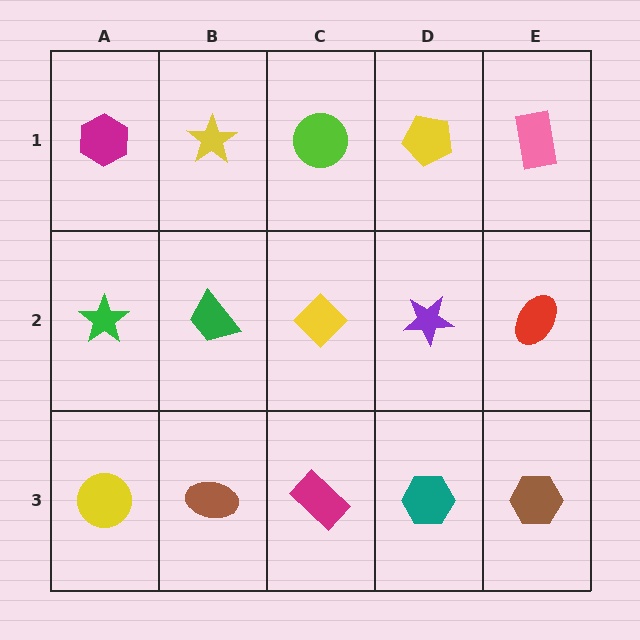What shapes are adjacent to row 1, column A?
A green star (row 2, column A), a yellow star (row 1, column B).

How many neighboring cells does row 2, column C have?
4.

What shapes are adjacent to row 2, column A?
A magenta hexagon (row 1, column A), a yellow circle (row 3, column A), a green trapezoid (row 2, column B).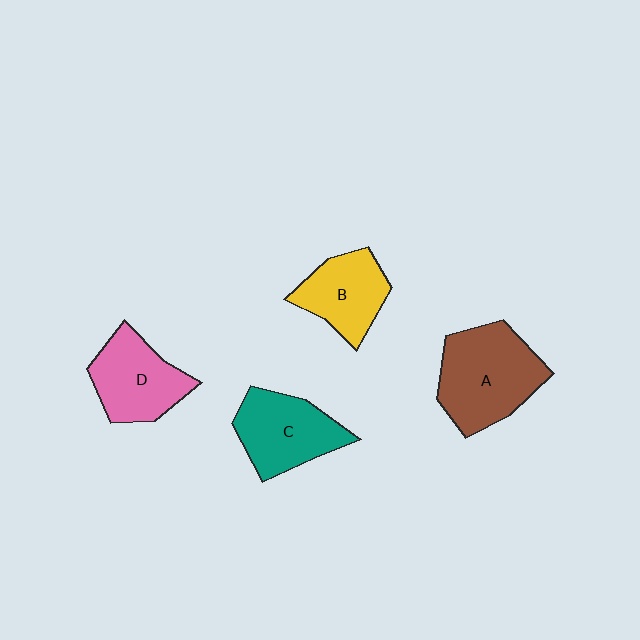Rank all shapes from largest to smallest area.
From largest to smallest: A (brown), C (teal), D (pink), B (yellow).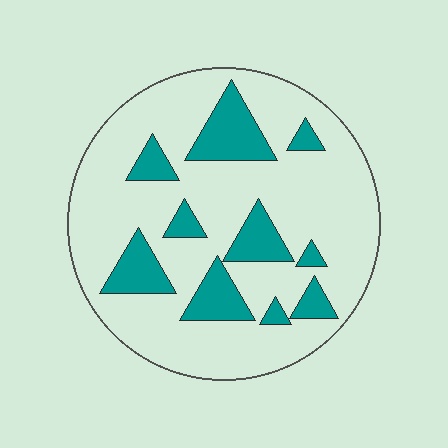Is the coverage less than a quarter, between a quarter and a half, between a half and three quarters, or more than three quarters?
Less than a quarter.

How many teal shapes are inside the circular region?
10.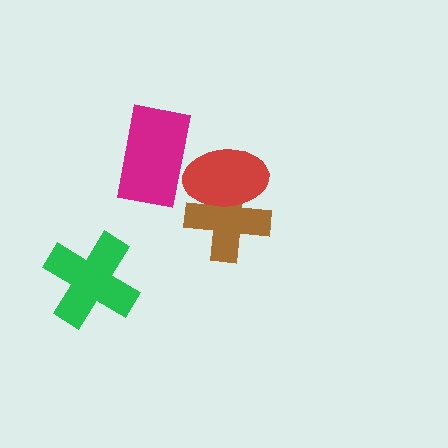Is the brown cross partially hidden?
Yes, it is partially covered by another shape.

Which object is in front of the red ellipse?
The magenta rectangle is in front of the red ellipse.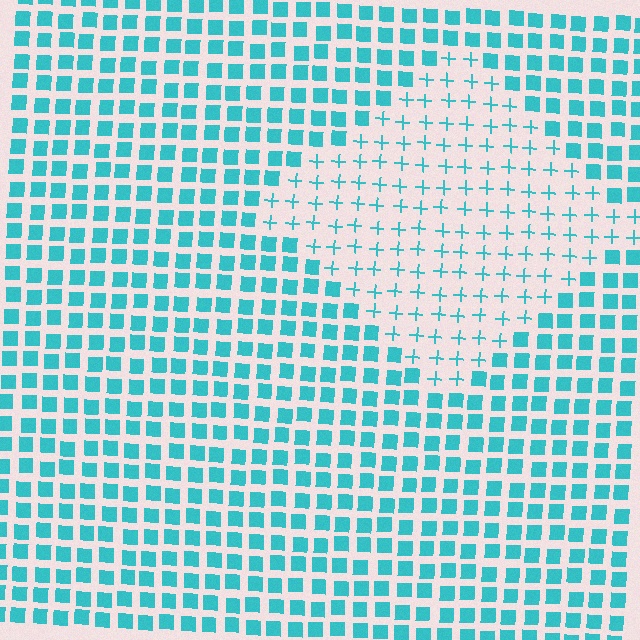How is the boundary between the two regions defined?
The boundary is defined by a change in element shape: plus signs inside vs. squares outside. All elements share the same color and spacing.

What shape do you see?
I see a diamond.